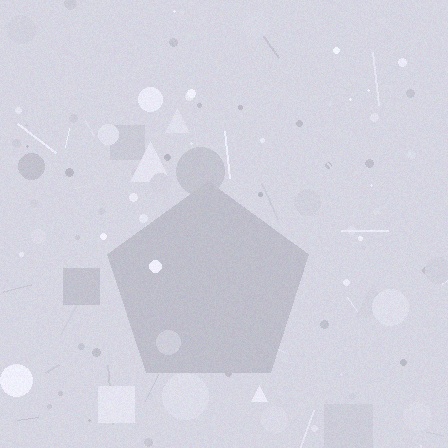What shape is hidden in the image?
A pentagon is hidden in the image.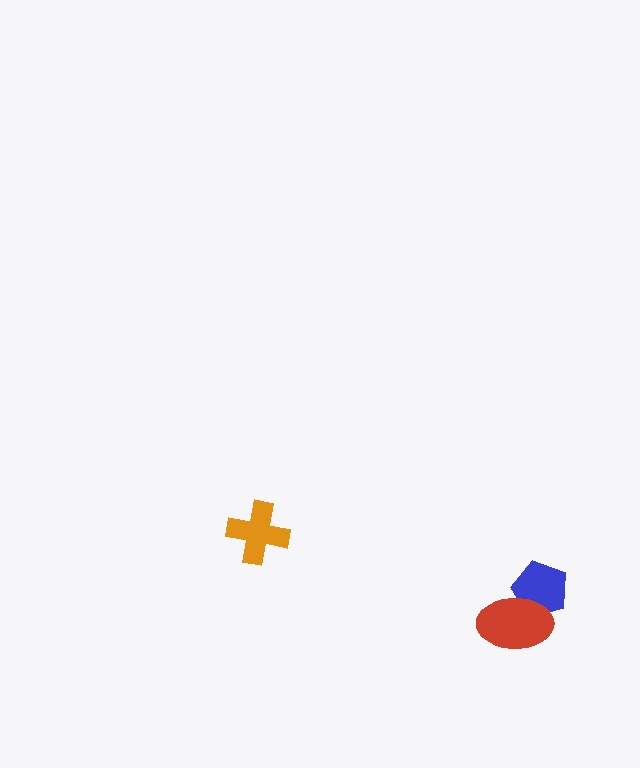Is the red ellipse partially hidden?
No, no other shape covers it.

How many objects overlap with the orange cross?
0 objects overlap with the orange cross.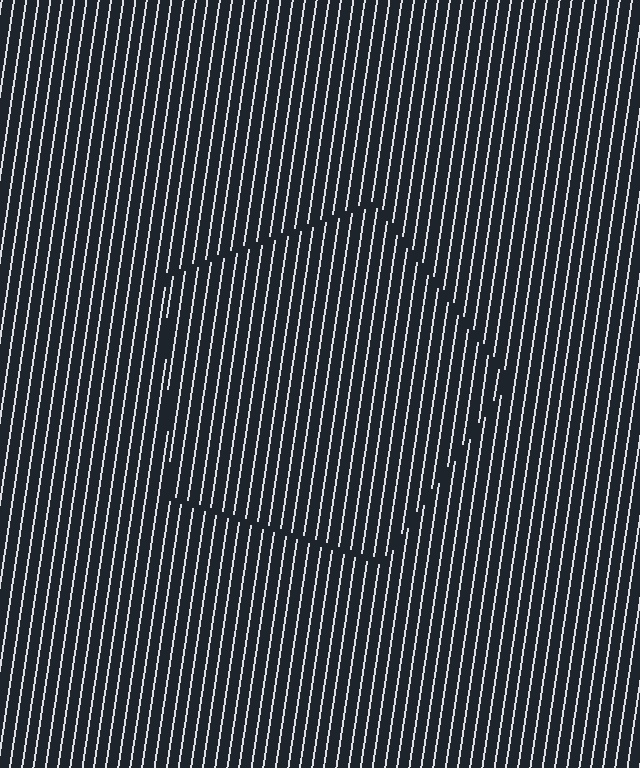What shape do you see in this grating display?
An illusory pentagon. The interior of the shape contains the same grating, shifted by half a period — the contour is defined by the phase discontinuity where line-ends from the inner and outer gratings abut.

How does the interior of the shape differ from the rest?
The interior of the shape contains the same grating, shifted by half a period — the contour is defined by the phase discontinuity where line-ends from the inner and outer gratings abut.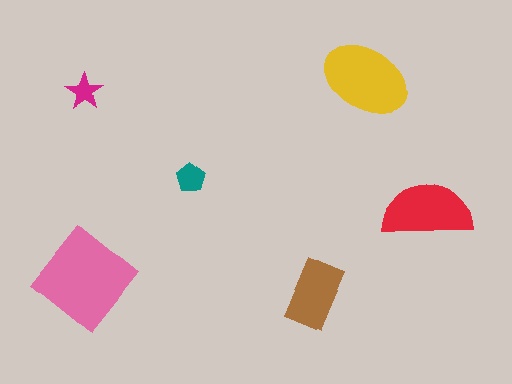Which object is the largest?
The pink diamond.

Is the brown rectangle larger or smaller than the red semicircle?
Smaller.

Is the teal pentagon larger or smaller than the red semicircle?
Smaller.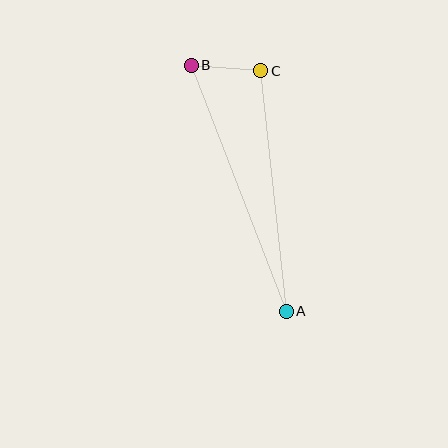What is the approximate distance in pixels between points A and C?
The distance between A and C is approximately 242 pixels.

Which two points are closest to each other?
Points B and C are closest to each other.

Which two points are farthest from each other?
Points A and B are farthest from each other.